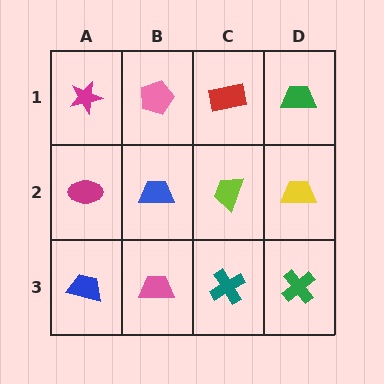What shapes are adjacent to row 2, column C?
A red rectangle (row 1, column C), a teal cross (row 3, column C), a blue trapezoid (row 2, column B), a yellow trapezoid (row 2, column D).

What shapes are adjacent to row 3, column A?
A magenta ellipse (row 2, column A), a pink trapezoid (row 3, column B).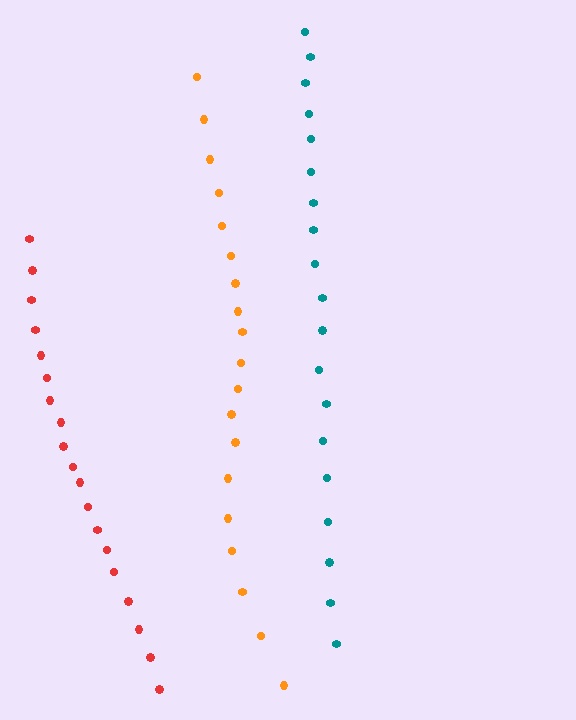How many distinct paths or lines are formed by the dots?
There are 3 distinct paths.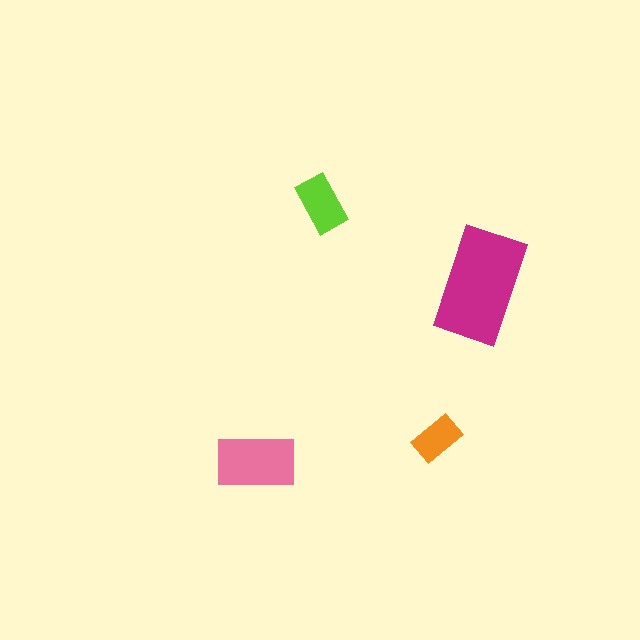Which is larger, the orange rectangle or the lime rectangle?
The lime one.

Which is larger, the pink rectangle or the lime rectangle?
The pink one.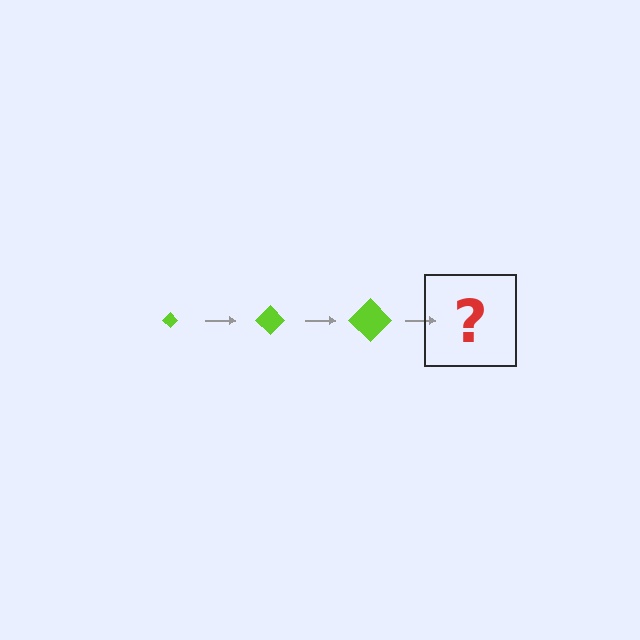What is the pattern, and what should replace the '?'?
The pattern is that the diamond gets progressively larger each step. The '?' should be a lime diamond, larger than the previous one.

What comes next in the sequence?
The next element should be a lime diamond, larger than the previous one.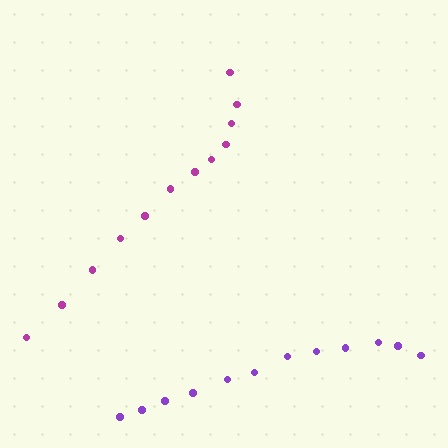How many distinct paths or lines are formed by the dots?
There are 2 distinct paths.